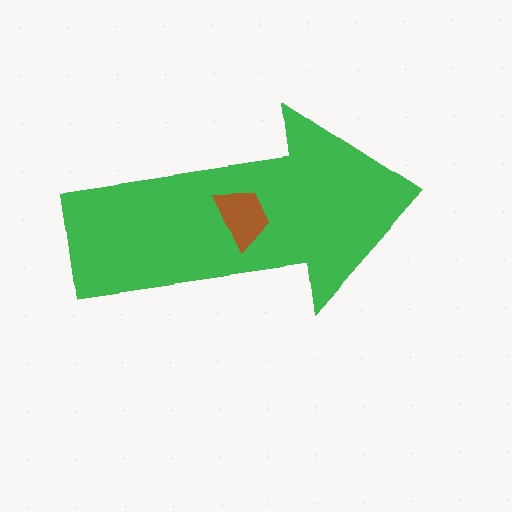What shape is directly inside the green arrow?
The brown trapezoid.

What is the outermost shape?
The green arrow.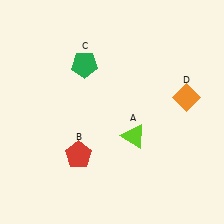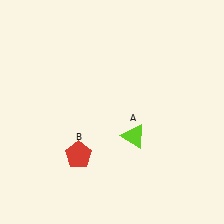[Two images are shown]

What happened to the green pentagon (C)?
The green pentagon (C) was removed in Image 2. It was in the top-left area of Image 1.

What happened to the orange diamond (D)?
The orange diamond (D) was removed in Image 2. It was in the top-right area of Image 1.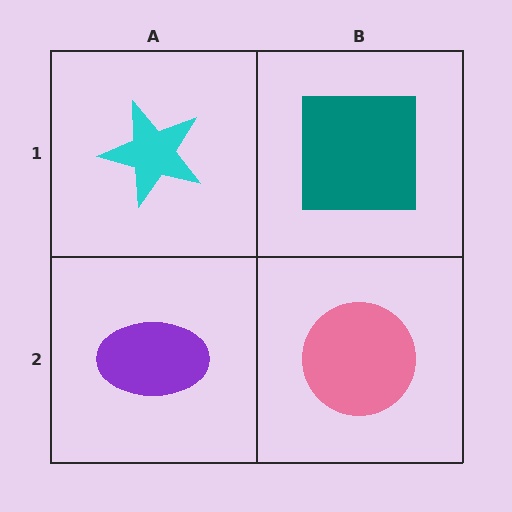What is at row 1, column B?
A teal square.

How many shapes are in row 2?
2 shapes.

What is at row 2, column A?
A purple ellipse.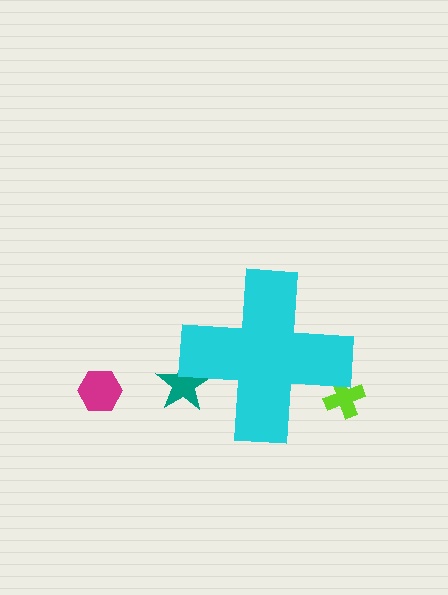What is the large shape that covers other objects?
A cyan cross.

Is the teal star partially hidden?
Yes, the teal star is partially hidden behind the cyan cross.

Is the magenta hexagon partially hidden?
No, the magenta hexagon is fully visible.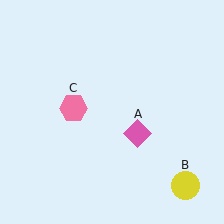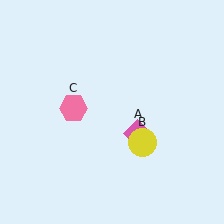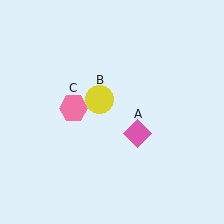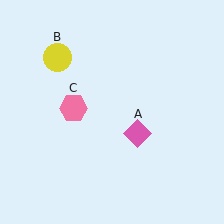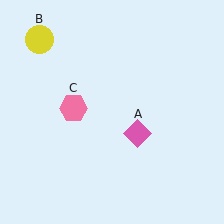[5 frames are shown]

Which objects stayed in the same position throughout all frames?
Pink diamond (object A) and pink hexagon (object C) remained stationary.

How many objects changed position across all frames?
1 object changed position: yellow circle (object B).